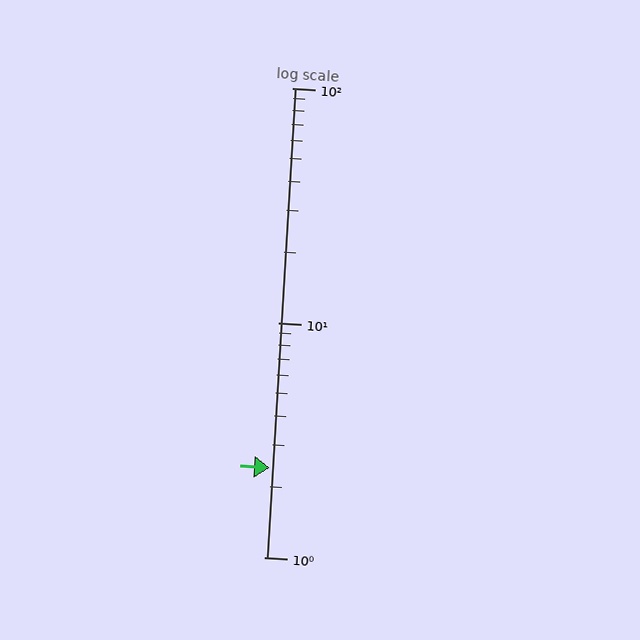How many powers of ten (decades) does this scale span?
The scale spans 2 decades, from 1 to 100.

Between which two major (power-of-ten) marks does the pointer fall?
The pointer is between 1 and 10.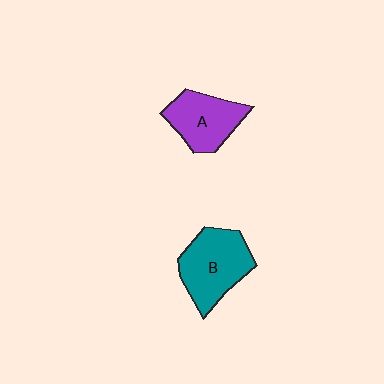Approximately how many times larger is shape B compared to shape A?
Approximately 1.3 times.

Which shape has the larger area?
Shape B (teal).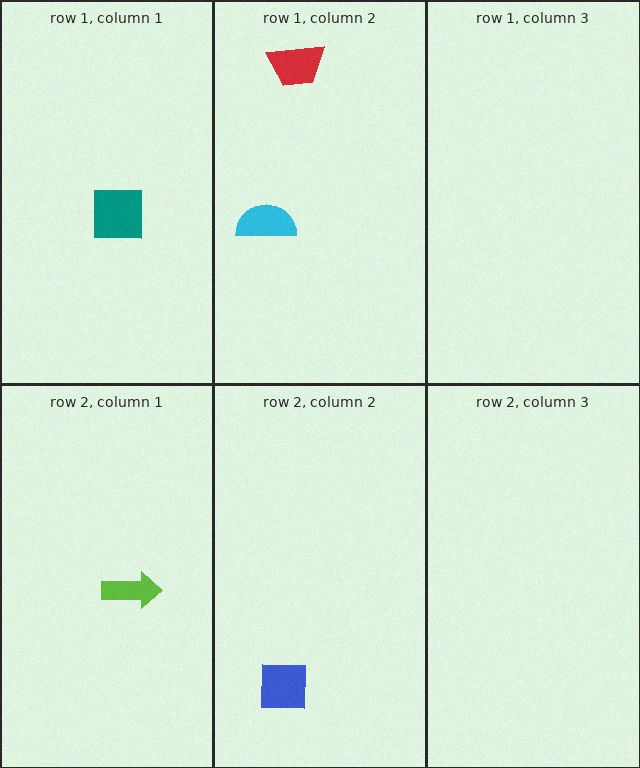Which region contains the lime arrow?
The row 2, column 1 region.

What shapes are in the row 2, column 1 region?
The lime arrow.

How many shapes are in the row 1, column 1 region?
1.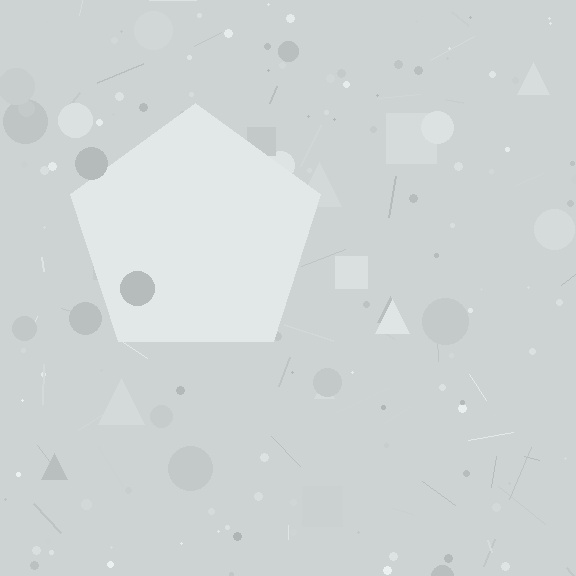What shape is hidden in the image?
A pentagon is hidden in the image.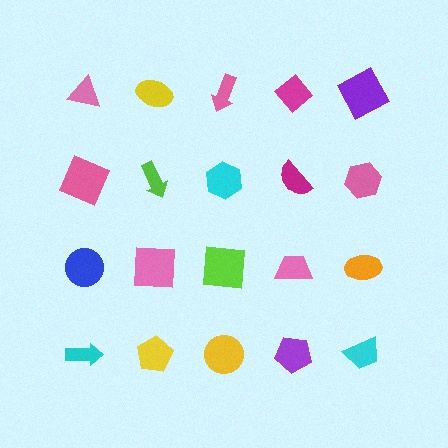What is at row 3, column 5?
An orange ellipse.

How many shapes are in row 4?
5 shapes.